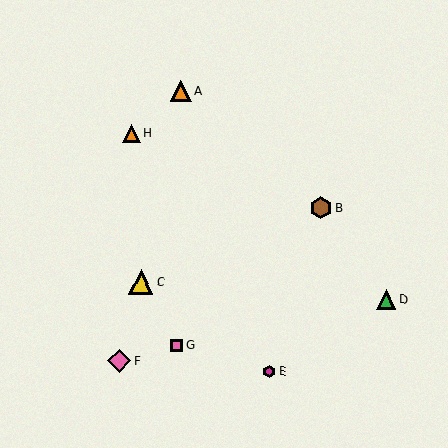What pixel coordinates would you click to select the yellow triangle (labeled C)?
Click at (141, 282) to select the yellow triangle C.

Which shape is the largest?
The yellow triangle (labeled C) is the largest.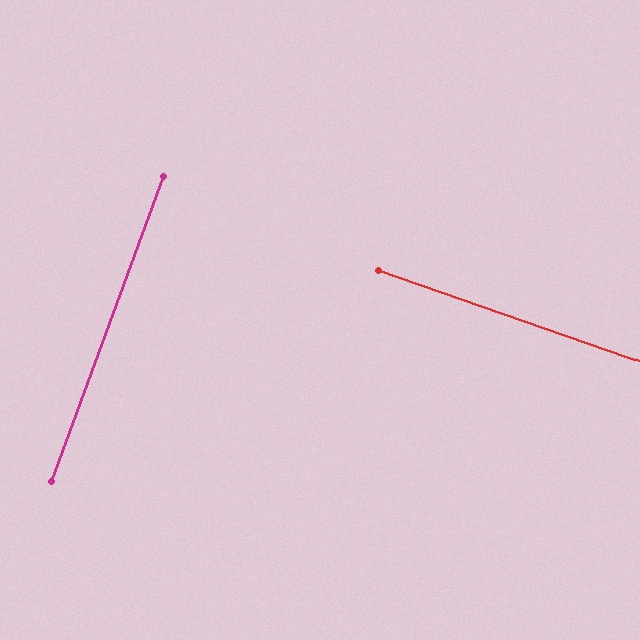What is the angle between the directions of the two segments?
Approximately 89 degrees.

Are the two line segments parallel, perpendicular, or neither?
Perpendicular — they meet at approximately 89°.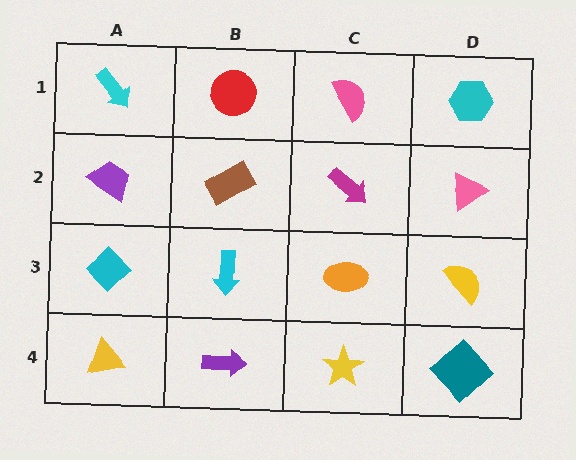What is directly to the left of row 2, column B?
A purple trapezoid.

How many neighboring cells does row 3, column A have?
3.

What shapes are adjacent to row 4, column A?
A cyan diamond (row 3, column A), a purple arrow (row 4, column B).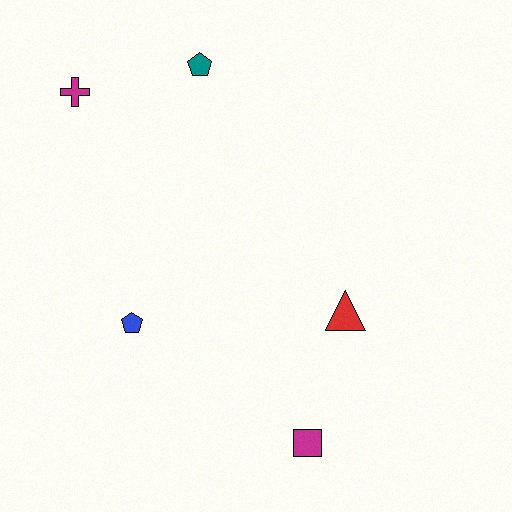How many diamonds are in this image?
There are no diamonds.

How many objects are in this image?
There are 5 objects.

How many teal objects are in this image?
There is 1 teal object.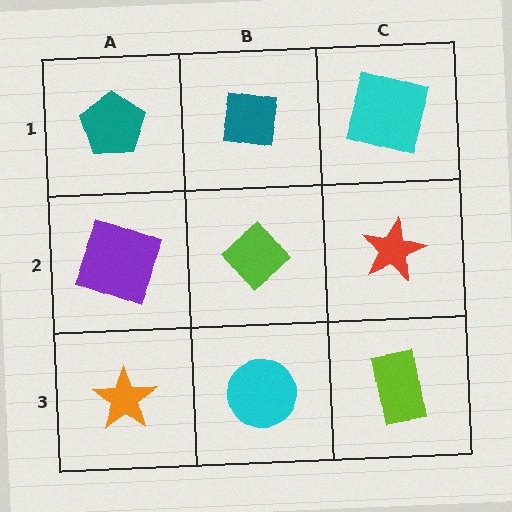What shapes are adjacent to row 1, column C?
A red star (row 2, column C), a teal square (row 1, column B).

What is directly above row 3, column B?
A lime diamond.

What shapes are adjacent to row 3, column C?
A red star (row 2, column C), a cyan circle (row 3, column B).